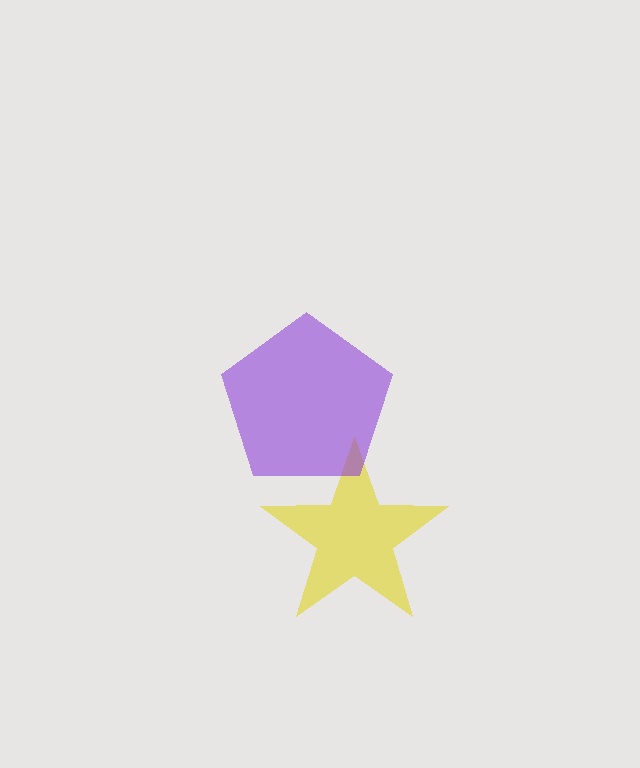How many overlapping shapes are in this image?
There are 2 overlapping shapes in the image.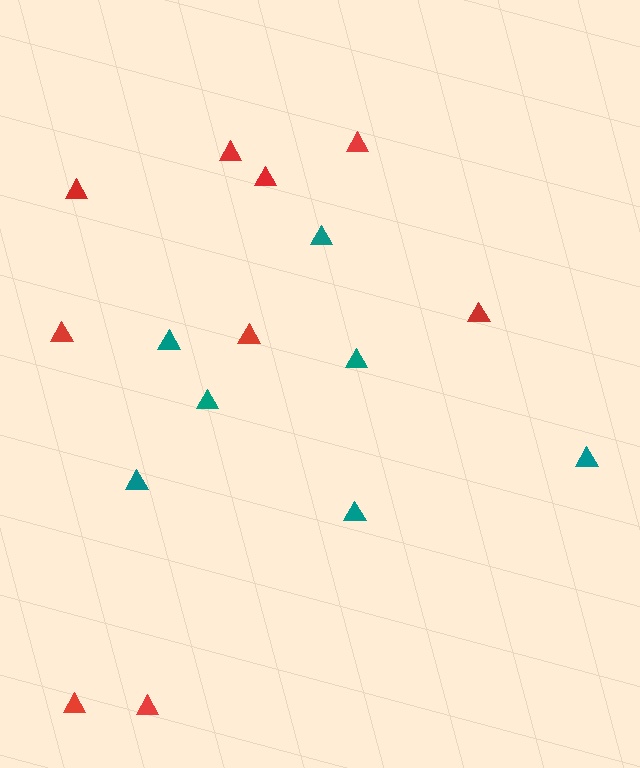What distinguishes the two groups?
There are 2 groups: one group of teal triangles (7) and one group of red triangles (9).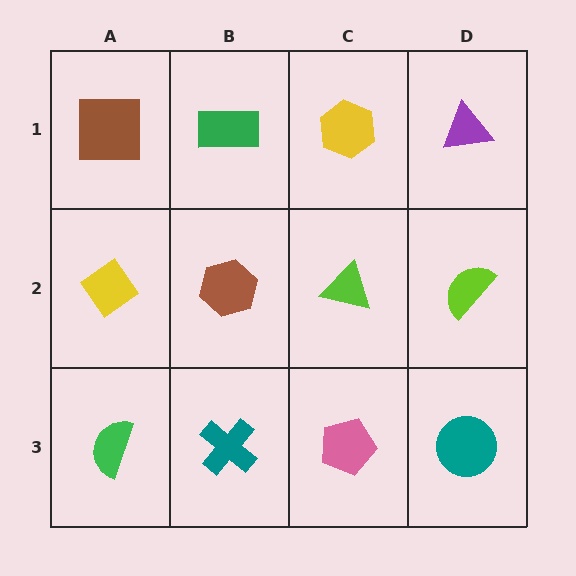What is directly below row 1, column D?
A lime semicircle.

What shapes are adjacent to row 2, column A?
A brown square (row 1, column A), a green semicircle (row 3, column A), a brown hexagon (row 2, column B).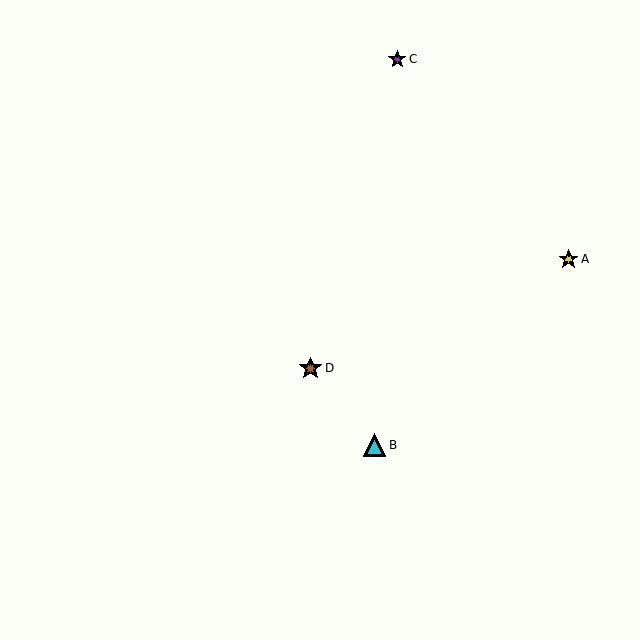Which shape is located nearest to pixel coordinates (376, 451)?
The cyan triangle (labeled B) at (374, 445) is nearest to that location.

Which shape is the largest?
The brown star (labeled D) is the largest.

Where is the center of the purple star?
The center of the purple star is at (397, 59).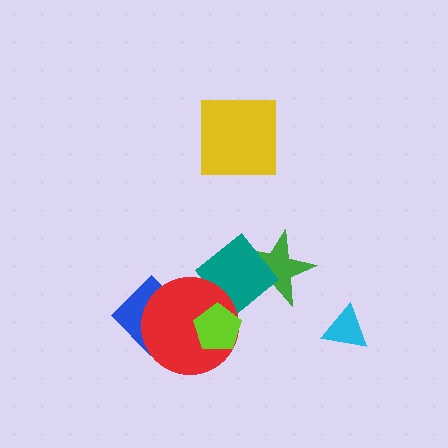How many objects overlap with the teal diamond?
3 objects overlap with the teal diamond.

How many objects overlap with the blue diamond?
1 object overlaps with the blue diamond.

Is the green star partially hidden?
Yes, it is partially covered by another shape.